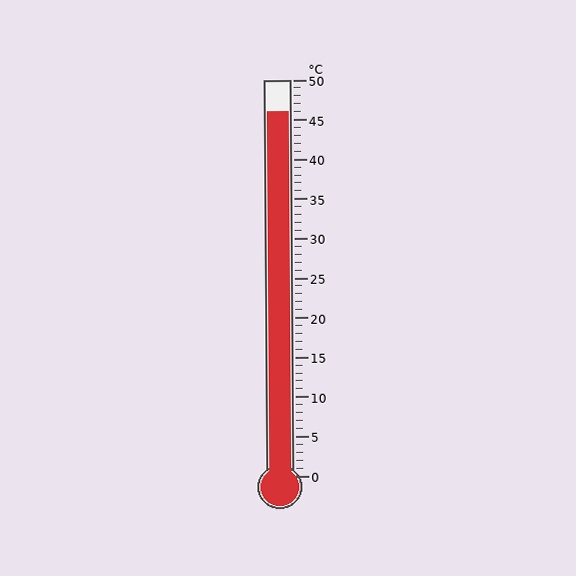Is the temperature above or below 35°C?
The temperature is above 35°C.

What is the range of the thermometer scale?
The thermometer scale ranges from 0°C to 50°C.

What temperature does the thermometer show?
The thermometer shows approximately 46°C.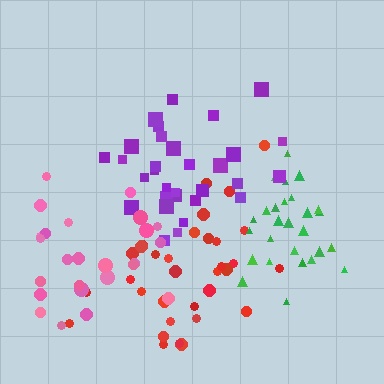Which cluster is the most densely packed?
Green.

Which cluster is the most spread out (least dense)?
Pink.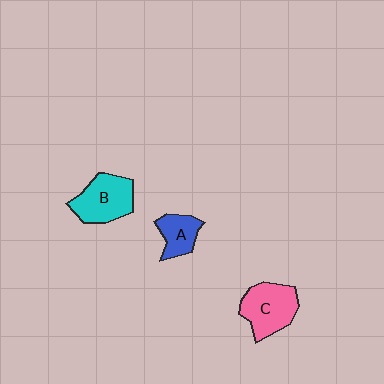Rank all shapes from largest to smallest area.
From largest to smallest: C (pink), B (cyan), A (blue).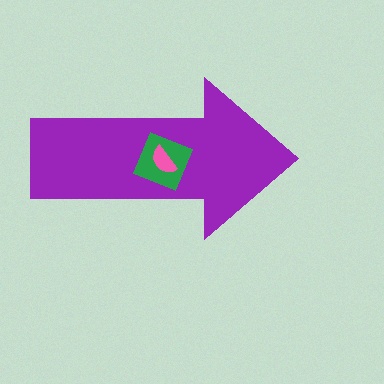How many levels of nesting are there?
3.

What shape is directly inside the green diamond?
The pink semicircle.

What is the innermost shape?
The pink semicircle.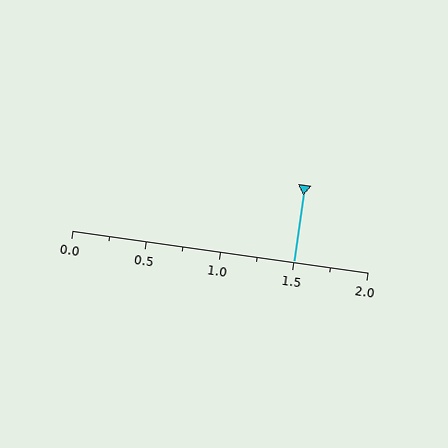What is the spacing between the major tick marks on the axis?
The major ticks are spaced 0.5 apart.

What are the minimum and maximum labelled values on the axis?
The axis runs from 0.0 to 2.0.